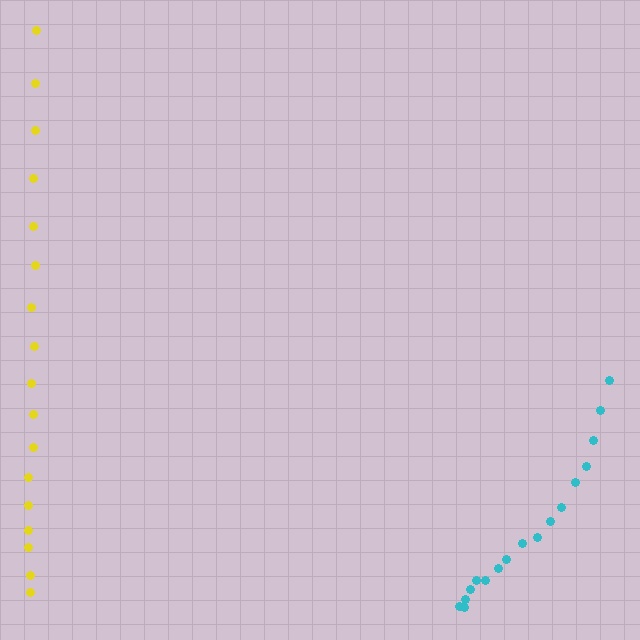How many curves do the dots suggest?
There are 2 distinct paths.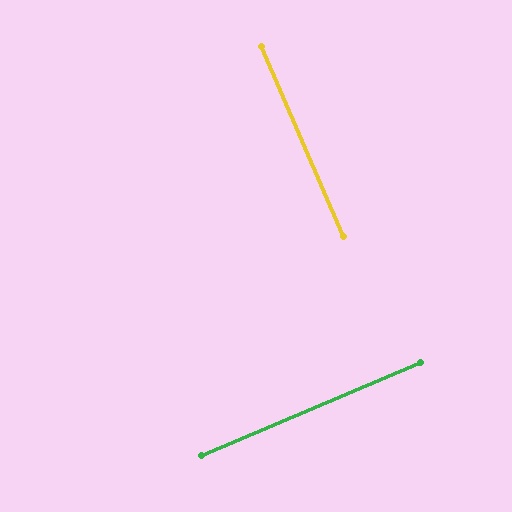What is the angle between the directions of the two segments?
Approximately 90 degrees.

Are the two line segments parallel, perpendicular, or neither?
Perpendicular — they meet at approximately 90°.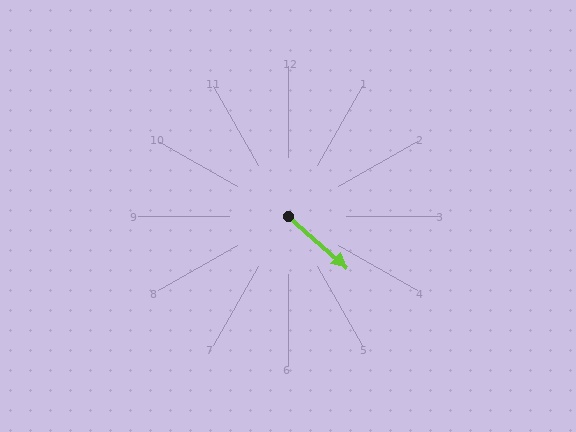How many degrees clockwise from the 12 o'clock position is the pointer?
Approximately 131 degrees.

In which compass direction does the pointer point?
Southeast.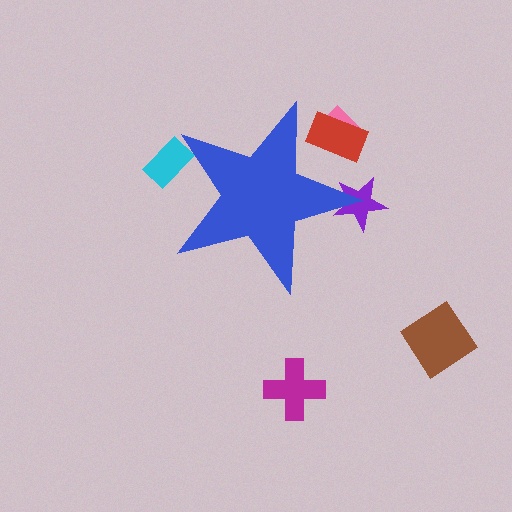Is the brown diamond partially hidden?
No, the brown diamond is fully visible.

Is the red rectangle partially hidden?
Yes, the red rectangle is partially hidden behind the blue star.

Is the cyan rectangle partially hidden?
Yes, the cyan rectangle is partially hidden behind the blue star.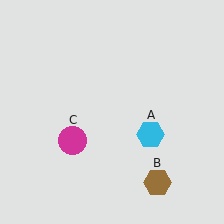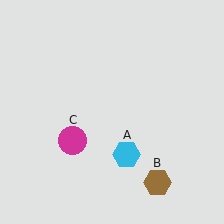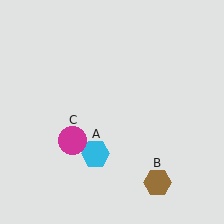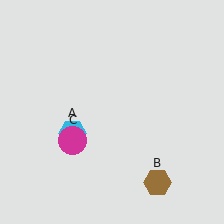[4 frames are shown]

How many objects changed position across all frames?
1 object changed position: cyan hexagon (object A).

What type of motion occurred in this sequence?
The cyan hexagon (object A) rotated clockwise around the center of the scene.